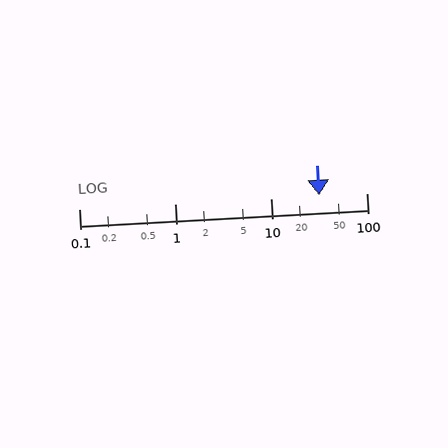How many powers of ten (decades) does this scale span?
The scale spans 3 decades, from 0.1 to 100.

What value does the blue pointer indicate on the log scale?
The pointer indicates approximately 32.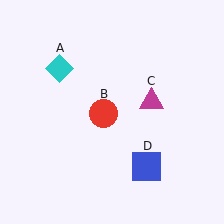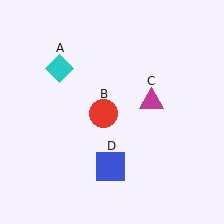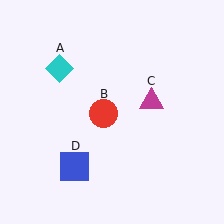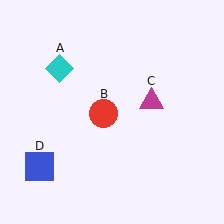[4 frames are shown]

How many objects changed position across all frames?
1 object changed position: blue square (object D).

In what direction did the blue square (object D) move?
The blue square (object D) moved left.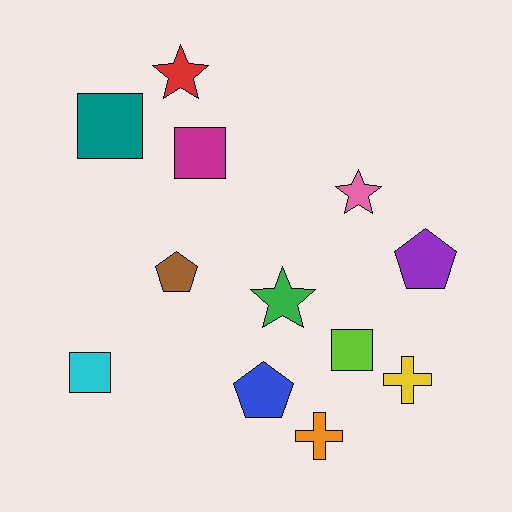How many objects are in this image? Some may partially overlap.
There are 12 objects.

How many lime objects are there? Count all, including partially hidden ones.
There is 1 lime object.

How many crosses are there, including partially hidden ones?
There are 2 crosses.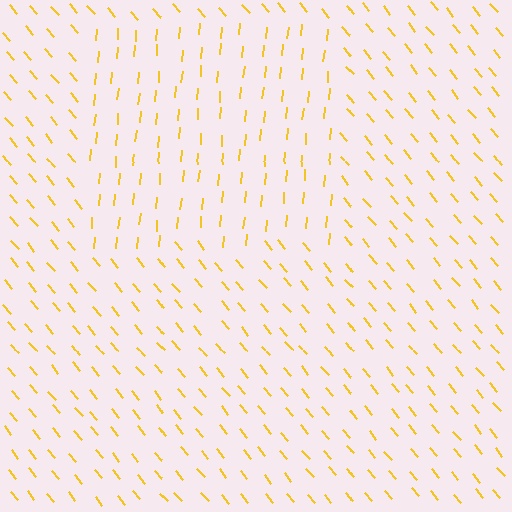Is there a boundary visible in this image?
Yes, there is a texture boundary formed by a change in line orientation.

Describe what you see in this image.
The image is filled with small yellow line segments. A rectangle region in the image has lines oriented differently from the surrounding lines, creating a visible texture boundary.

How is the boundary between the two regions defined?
The boundary is defined purely by a change in line orientation (approximately 45 degrees difference). All lines are the same color and thickness.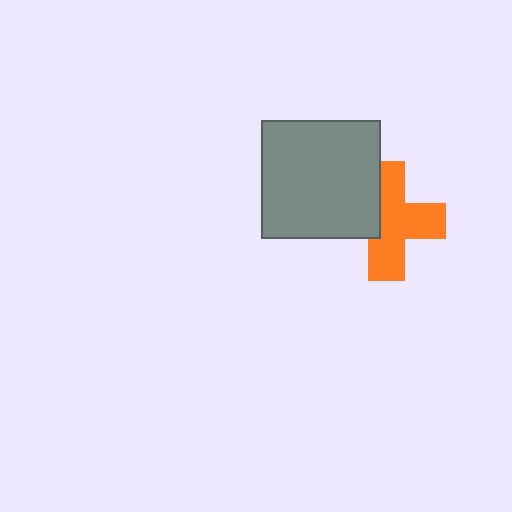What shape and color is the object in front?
The object in front is a gray square.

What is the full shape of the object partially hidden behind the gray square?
The partially hidden object is an orange cross.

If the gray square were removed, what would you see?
You would see the complete orange cross.